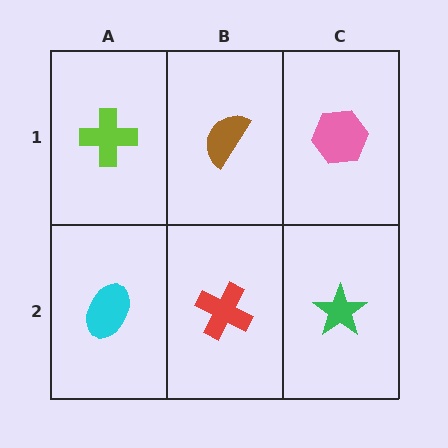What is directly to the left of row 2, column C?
A red cross.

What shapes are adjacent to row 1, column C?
A green star (row 2, column C), a brown semicircle (row 1, column B).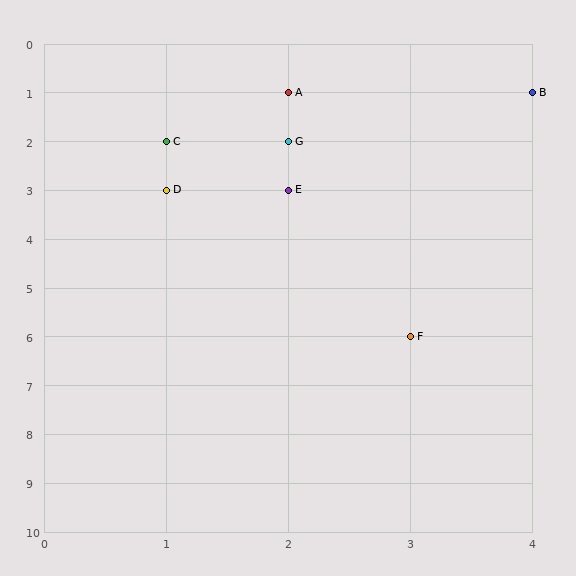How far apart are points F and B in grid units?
Points F and B are 1 column and 5 rows apart (about 5.1 grid units diagonally).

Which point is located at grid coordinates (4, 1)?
Point B is at (4, 1).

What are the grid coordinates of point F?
Point F is at grid coordinates (3, 6).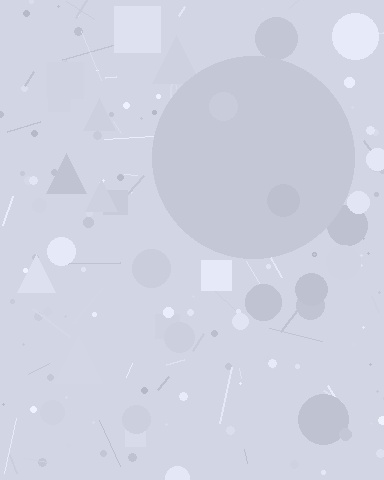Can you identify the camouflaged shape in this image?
The camouflaged shape is a circle.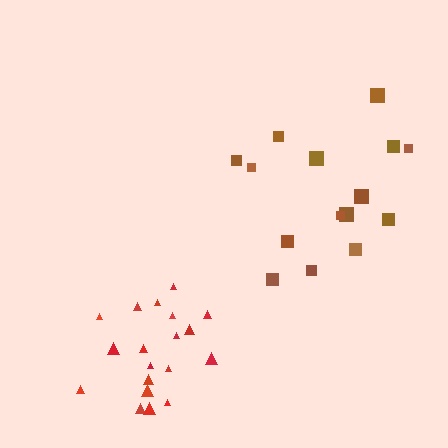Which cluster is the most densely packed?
Red.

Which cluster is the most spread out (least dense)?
Brown.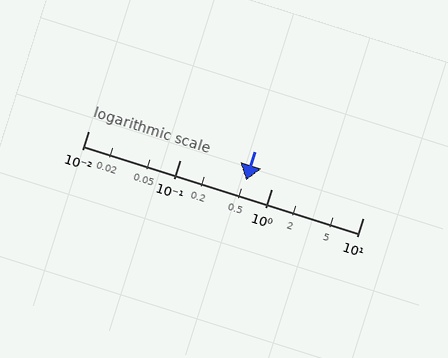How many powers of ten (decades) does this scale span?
The scale spans 3 decades, from 0.01 to 10.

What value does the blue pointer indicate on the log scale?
The pointer indicates approximately 0.53.